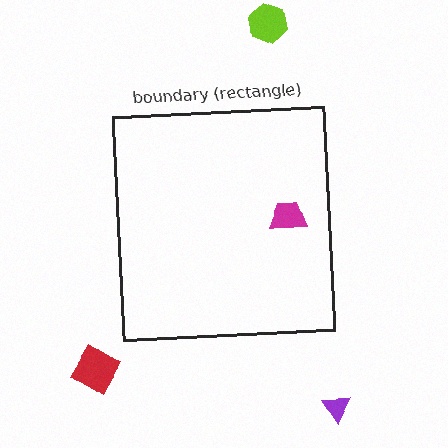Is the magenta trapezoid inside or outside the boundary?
Inside.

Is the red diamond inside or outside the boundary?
Outside.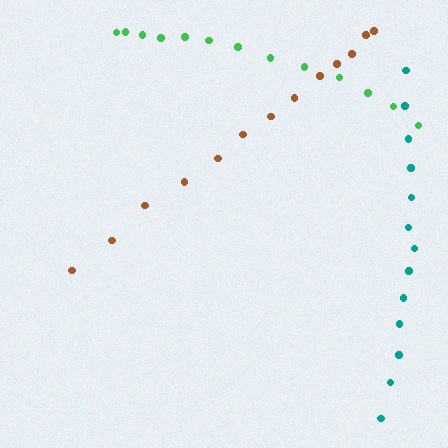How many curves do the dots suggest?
There are 3 distinct paths.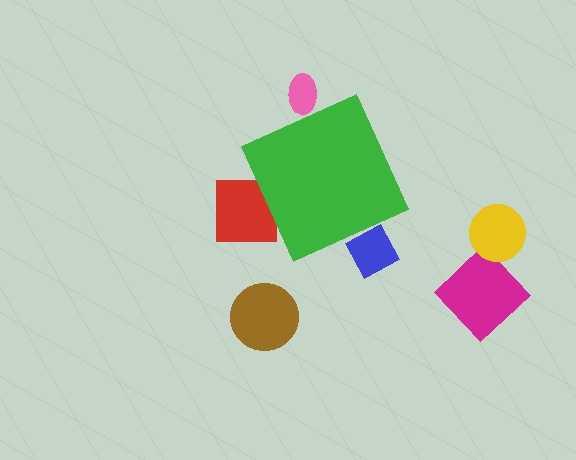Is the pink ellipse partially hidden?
Yes, the pink ellipse is partially hidden behind the green diamond.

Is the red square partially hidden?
Yes, the red square is partially hidden behind the green diamond.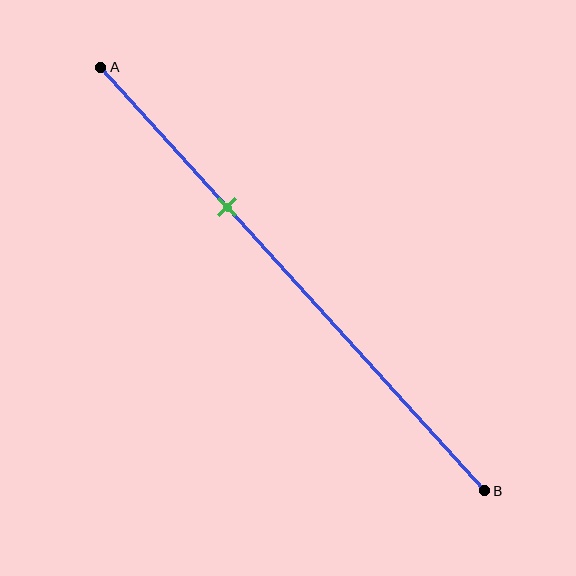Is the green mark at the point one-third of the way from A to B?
Yes, the mark is approximately at the one-third point.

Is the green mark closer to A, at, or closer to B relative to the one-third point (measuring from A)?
The green mark is approximately at the one-third point of segment AB.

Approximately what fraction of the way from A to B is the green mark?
The green mark is approximately 35% of the way from A to B.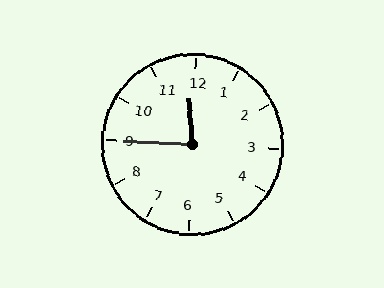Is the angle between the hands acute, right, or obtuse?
It is acute.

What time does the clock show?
11:45.